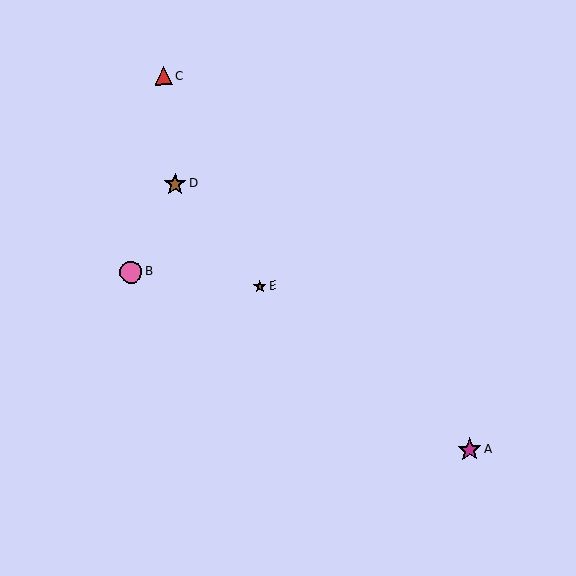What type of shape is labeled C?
Shape C is a red triangle.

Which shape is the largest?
The magenta star (labeled A) is the largest.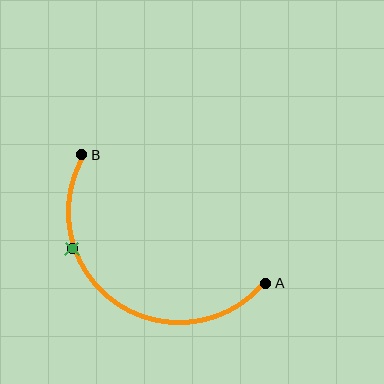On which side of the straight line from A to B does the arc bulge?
The arc bulges below and to the left of the straight line connecting A and B.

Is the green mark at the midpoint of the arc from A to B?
No. The green mark lies on the arc but is closer to endpoint B. The arc midpoint would be at the point on the curve equidistant along the arc from both A and B.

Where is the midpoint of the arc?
The arc midpoint is the point on the curve farthest from the straight line joining A and B. It sits below and to the left of that line.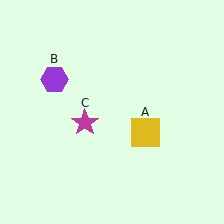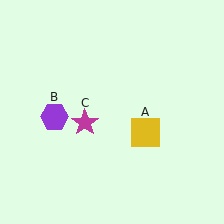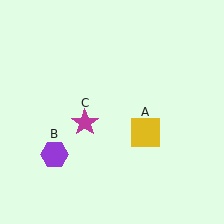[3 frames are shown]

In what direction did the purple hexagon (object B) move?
The purple hexagon (object B) moved down.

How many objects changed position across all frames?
1 object changed position: purple hexagon (object B).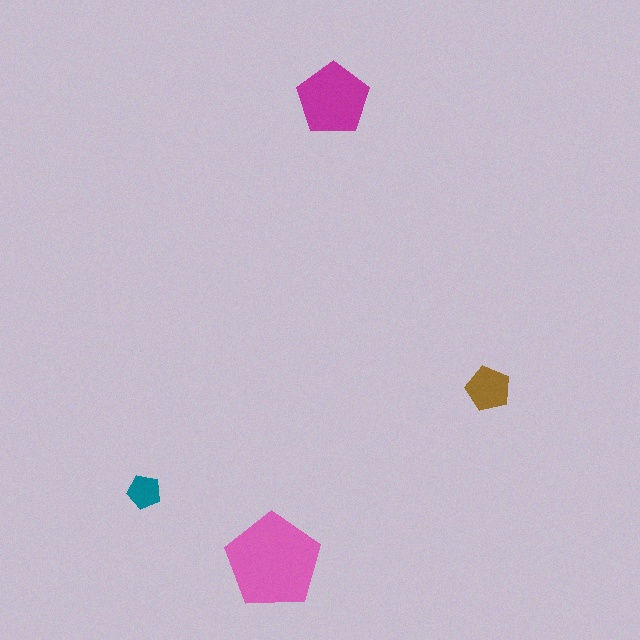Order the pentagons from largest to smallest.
the pink one, the magenta one, the brown one, the teal one.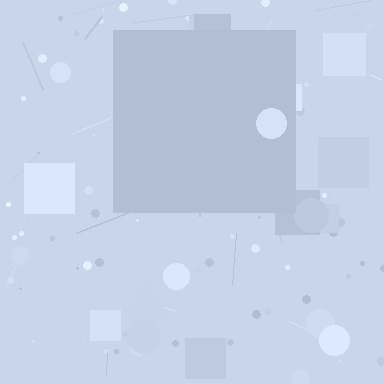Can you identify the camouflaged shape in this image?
The camouflaged shape is a square.